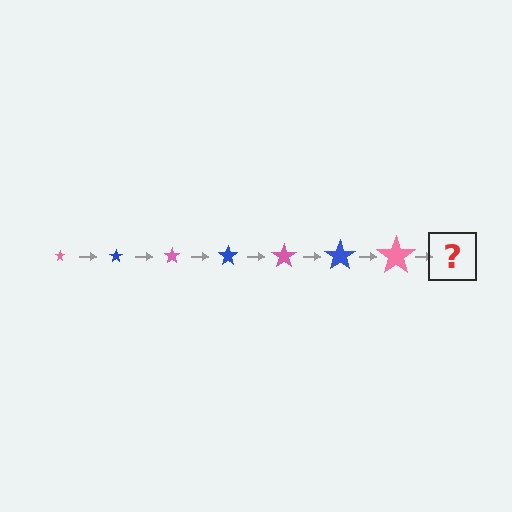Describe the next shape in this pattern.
It should be a blue star, larger than the previous one.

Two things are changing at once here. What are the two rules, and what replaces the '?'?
The two rules are that the star grows larger each step and the color cycles through pink and blue. The '?' should be a blue star, larger than the previous one.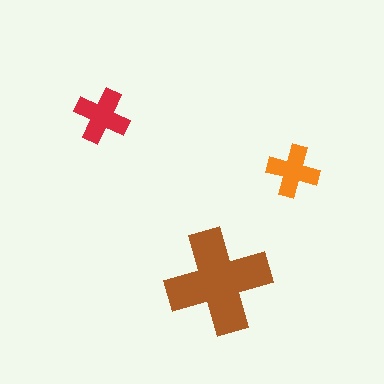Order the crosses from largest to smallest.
the brown one, the red one, the orange one.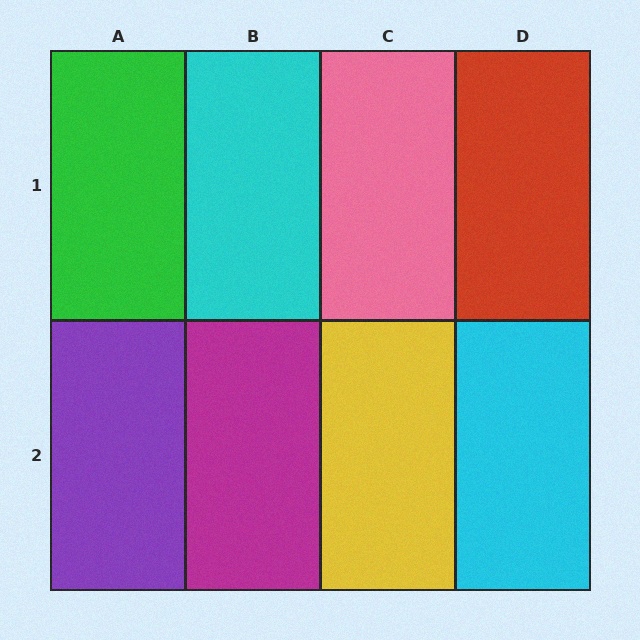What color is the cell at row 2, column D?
Cyan.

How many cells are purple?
1 cell is purple.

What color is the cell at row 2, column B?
Magenta.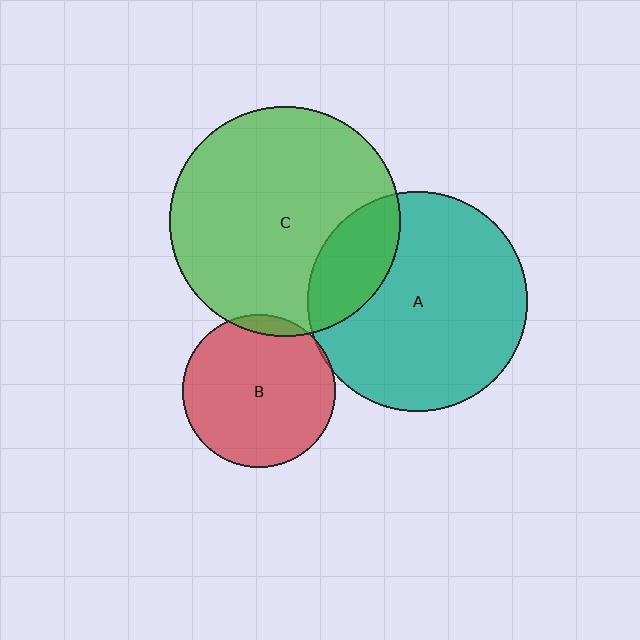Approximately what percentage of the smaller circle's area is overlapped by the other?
Approximately 5%.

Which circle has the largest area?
Circle C (green).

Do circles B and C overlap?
Yes.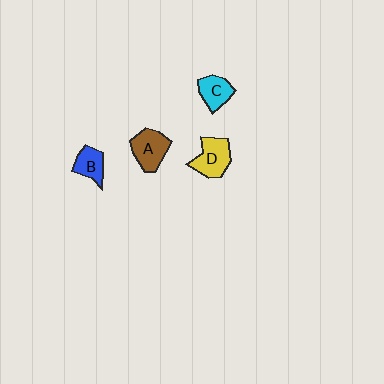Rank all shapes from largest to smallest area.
From largest to smallest: D (yellow), A (brown), C (cyan), B (blue).